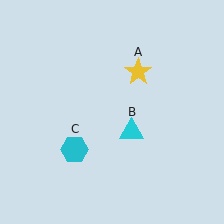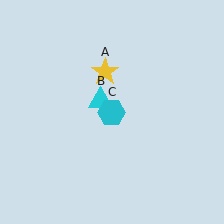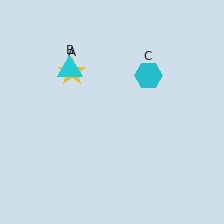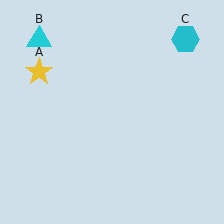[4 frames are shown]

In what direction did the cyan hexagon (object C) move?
The cyan hexagon (object C) moved up and to the right.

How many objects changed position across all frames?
3 objects changed position: yellow star (object A), cyan triangle (object B), cyan hexagon (object C).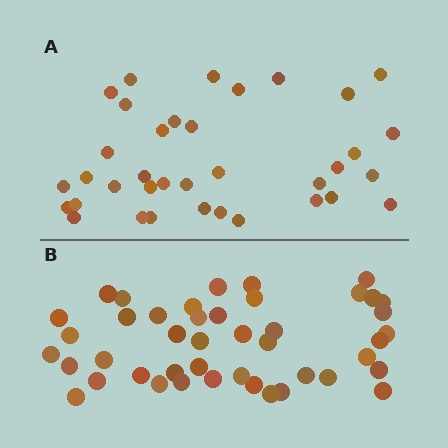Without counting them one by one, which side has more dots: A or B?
Region B (the bottom region) has more dots.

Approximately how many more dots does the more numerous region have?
Region B has roughly 8 or so more dots than region A.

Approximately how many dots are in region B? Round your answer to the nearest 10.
About 40 dots. (The exact count is 44, which rounds to 40.)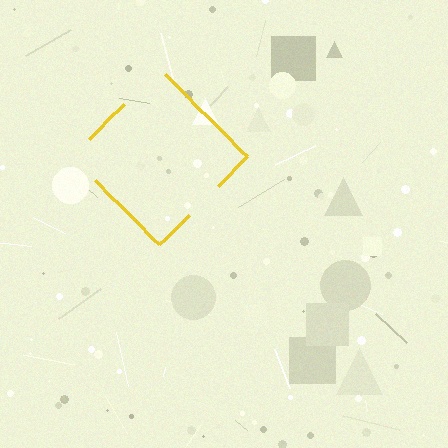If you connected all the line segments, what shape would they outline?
They would outline a diamond.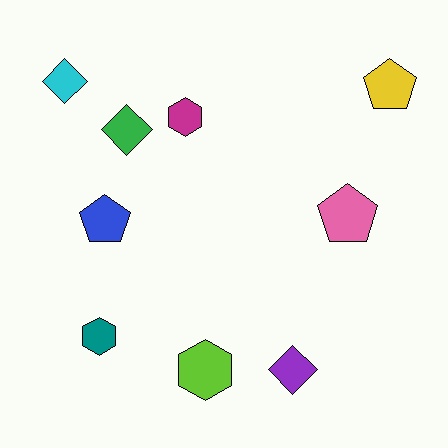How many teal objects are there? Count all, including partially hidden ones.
There is 1 teal object.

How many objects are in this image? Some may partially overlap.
There are 9 objects.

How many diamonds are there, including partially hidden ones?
There are 3 diamonds.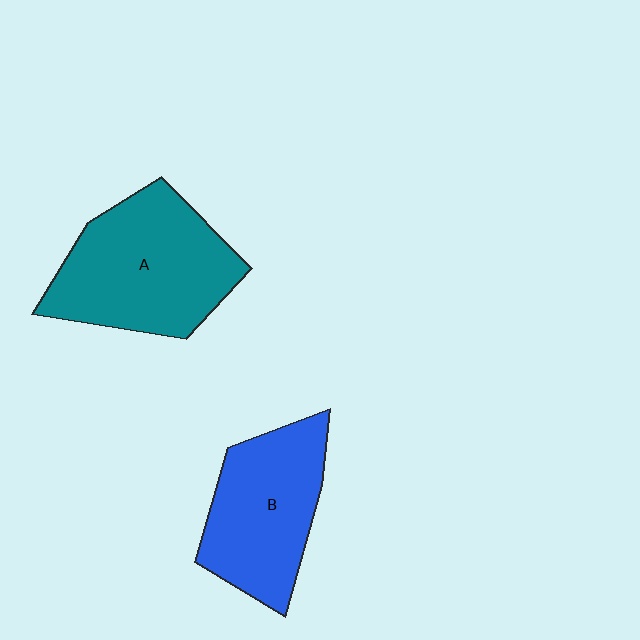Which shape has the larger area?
Shape A (teal).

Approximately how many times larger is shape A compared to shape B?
Approximately 1.2 times.